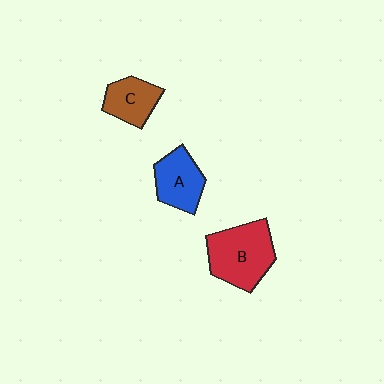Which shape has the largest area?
Shape B (red).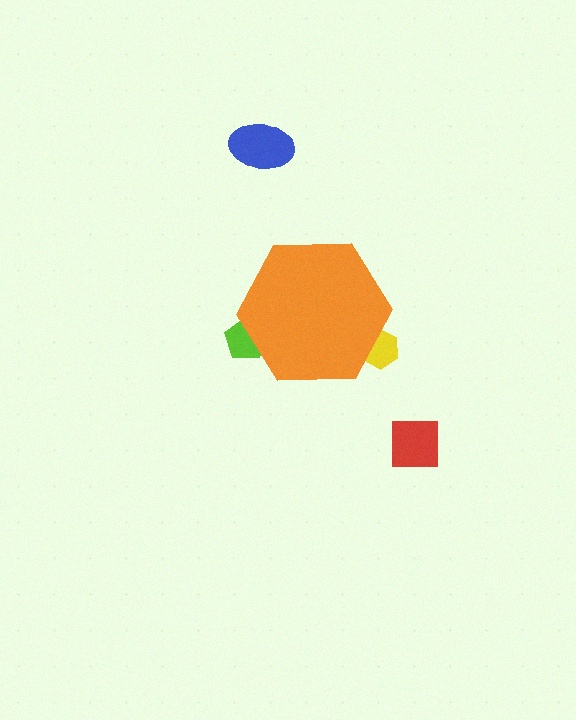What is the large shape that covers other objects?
An orange hexagon.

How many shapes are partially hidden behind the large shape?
2 shapes are partially hidden.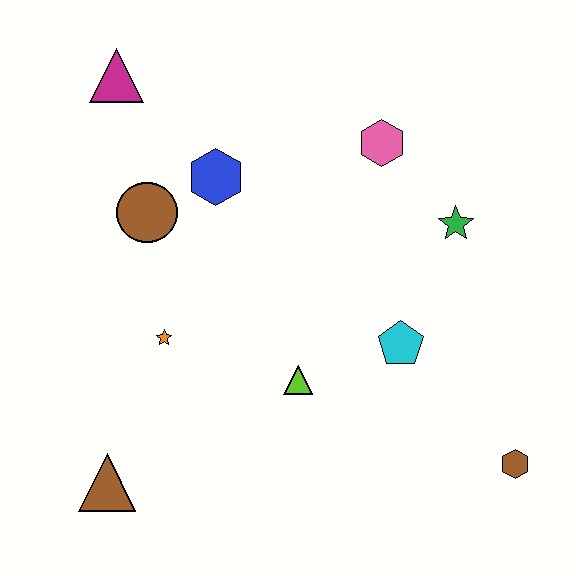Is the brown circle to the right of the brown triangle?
Yes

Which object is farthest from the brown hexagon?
The magenta triangle is farthest from the brown hexagon.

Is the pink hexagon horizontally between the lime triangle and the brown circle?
No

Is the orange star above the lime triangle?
Yes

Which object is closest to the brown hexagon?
The cyan pentagon is closest to the brown hexagon.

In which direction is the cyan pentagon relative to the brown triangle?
The cyan pentagon is to the right of the brown triangle.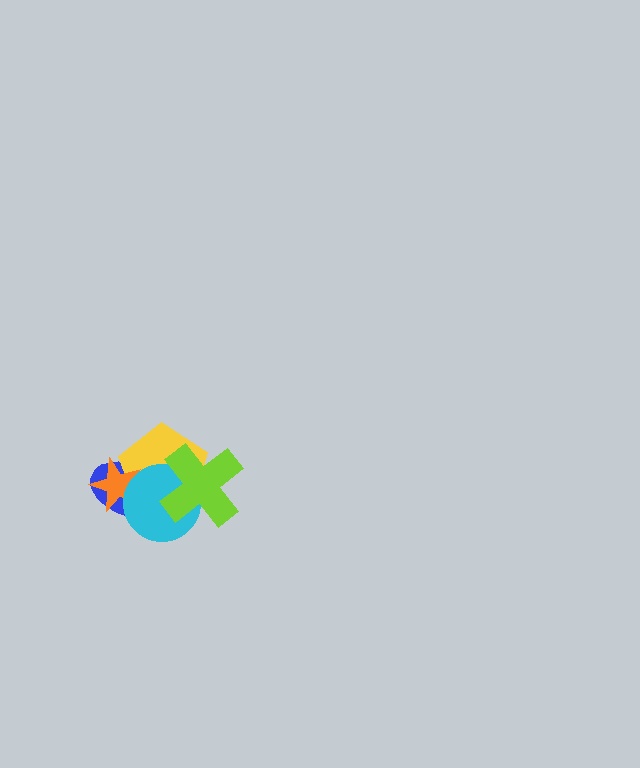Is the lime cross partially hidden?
No, no other shape covers it.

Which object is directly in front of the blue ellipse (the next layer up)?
The yellow pentagon is directly in front of the blue ellipse.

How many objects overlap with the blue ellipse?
4 objects overlap with the blue ellipse.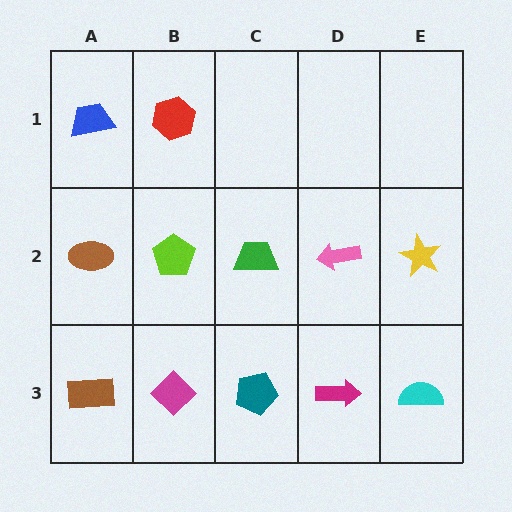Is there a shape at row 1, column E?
No, that cell is empty.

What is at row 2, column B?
A lime pentagon.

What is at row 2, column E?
A yellow star.